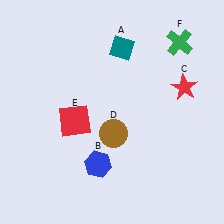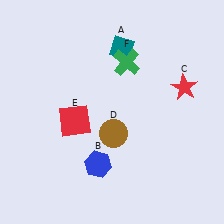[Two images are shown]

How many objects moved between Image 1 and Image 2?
1 object moved between the two images.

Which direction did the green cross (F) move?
The green cross (F) moved left.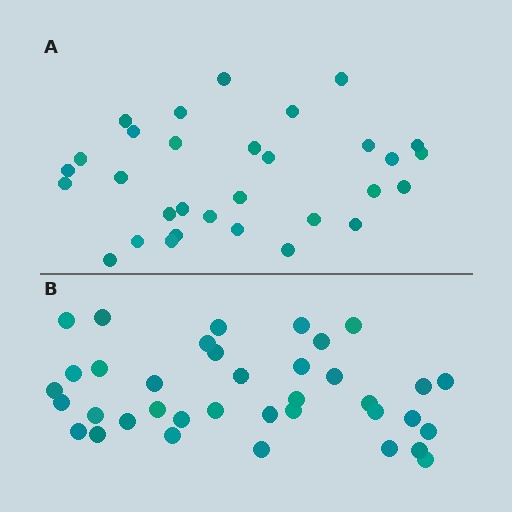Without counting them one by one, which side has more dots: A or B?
Region B (the bottom region) has more dots.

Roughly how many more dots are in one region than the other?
Region B has about 6 more dots than region A.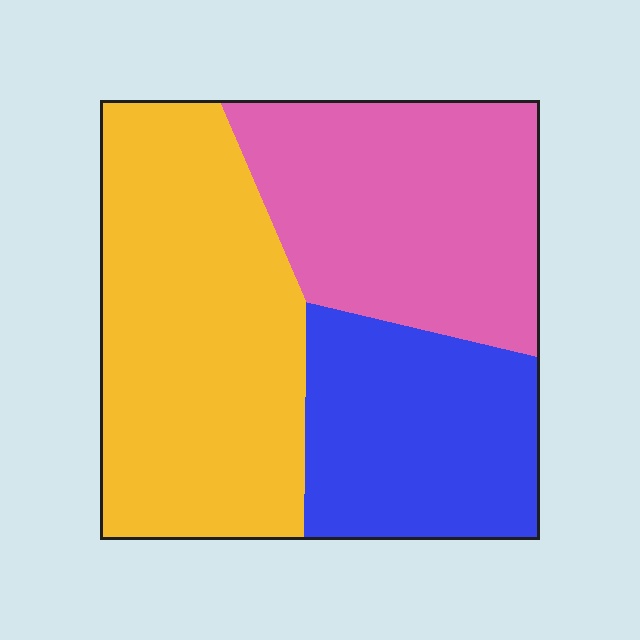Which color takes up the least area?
Blue, at roughly 25%.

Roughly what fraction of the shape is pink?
Pink takes up about one third (1/3) of the shape.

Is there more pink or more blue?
Pink.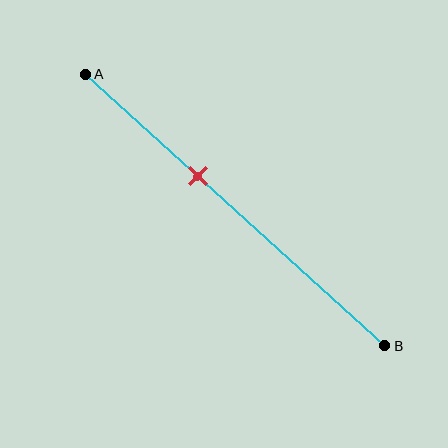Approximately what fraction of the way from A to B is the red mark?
The red mark is approximately 40% of the way from A to B.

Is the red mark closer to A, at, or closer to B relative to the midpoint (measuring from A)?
The red mark is closer to point A than the midpoint of segment AB.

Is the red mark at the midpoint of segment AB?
No, the mark is at about 40% from A, not at the 50% midpoint.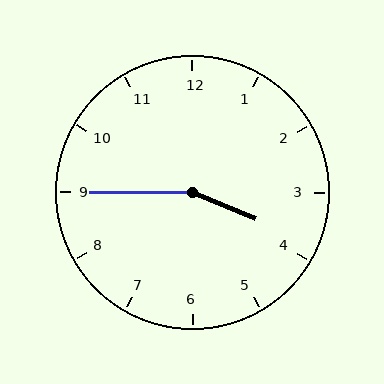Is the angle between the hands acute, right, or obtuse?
It is obtuse.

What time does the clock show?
3:45.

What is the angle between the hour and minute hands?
Approximately 158 degrees.